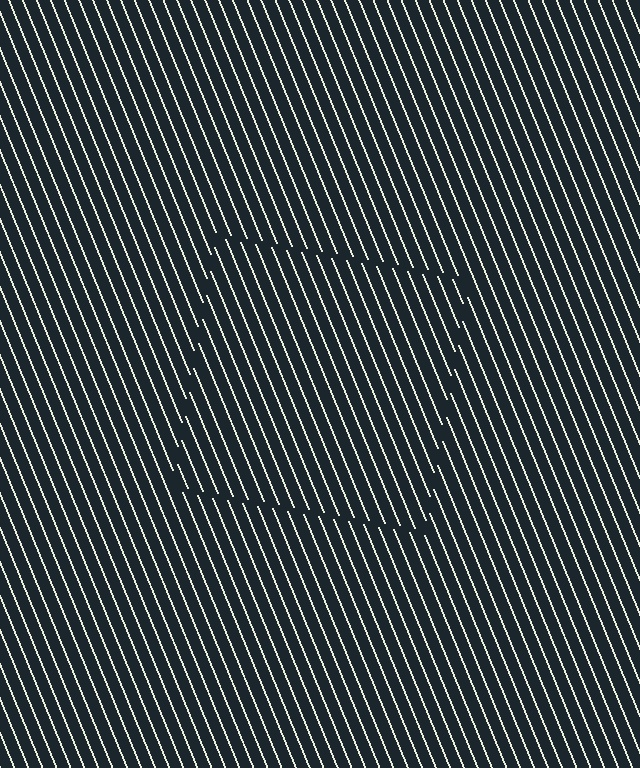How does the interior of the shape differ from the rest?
The interior of the shape contains the same grating, shifted by half a period — the contour is defined by the phase discontinuity where line-ends from the inner and outer gratings abut.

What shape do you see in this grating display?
An illusory square. The interior of the shape contains the same grating, shifted by half a period — the contour is defined by the phase discontinuity where line-ends from the inner and outer gratings abut.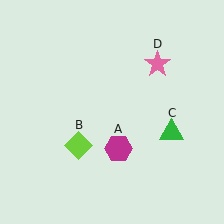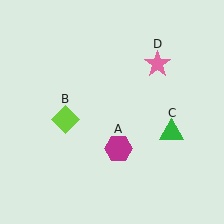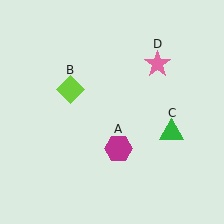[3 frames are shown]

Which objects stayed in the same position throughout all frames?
Magenta hexagon (object A) and green triangle (object C) and pink star (object D) remained stationary.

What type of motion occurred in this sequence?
The lime diamond (object B) rotated clockwise around the center of the scene.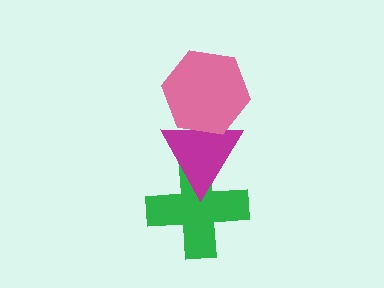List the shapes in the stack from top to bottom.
From top to bottom: the pink hexagon, the magenta triangle, the green cross.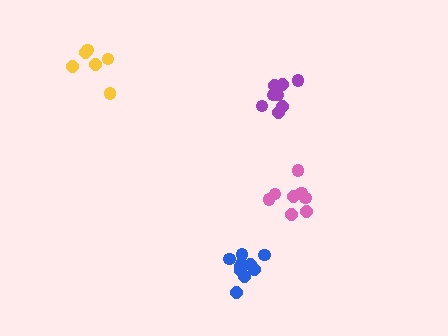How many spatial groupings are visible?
There are 4 spatial groupings.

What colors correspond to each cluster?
The clusters are colored: yellow, blue, pink, purple.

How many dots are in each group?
Group 1: 6 dots, Group 2: 10 dots, Group 3: 8 dots, Group 4: 8 dots (32 total).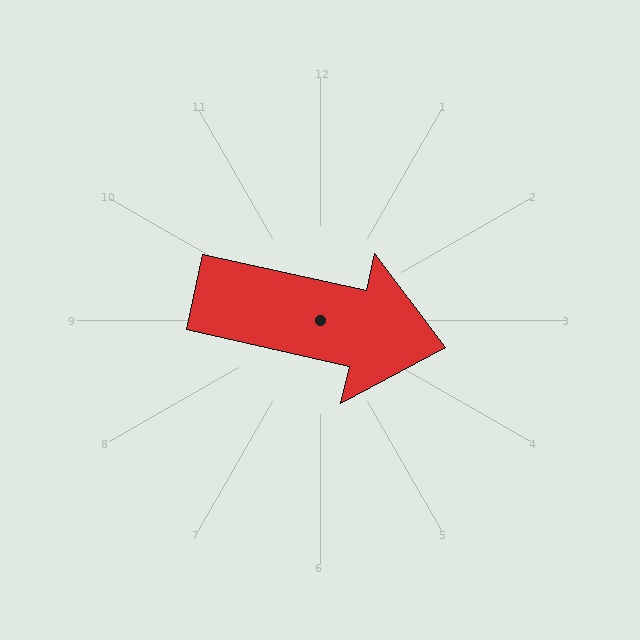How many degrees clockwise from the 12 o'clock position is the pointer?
Approximately 103 degrees.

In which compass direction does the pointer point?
East.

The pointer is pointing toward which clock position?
Roughly 3 o'clock.